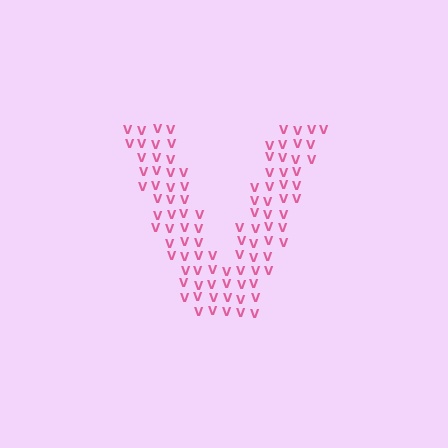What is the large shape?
The large shape is the letter V.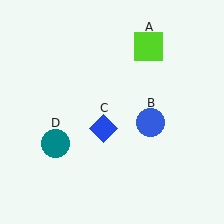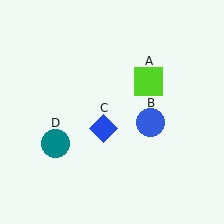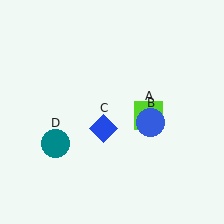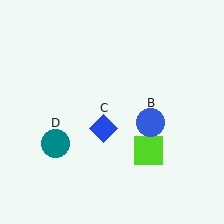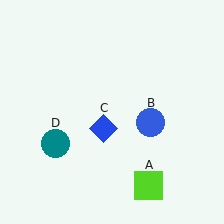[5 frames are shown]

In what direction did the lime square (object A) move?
The lime square (object A) moved down.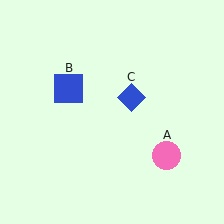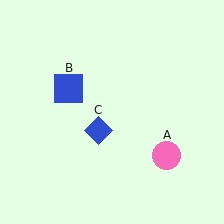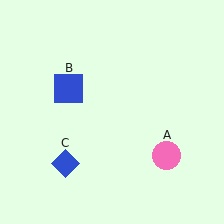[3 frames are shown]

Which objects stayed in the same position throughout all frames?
Pink circle (object A) and blue square (object B) remained stationary.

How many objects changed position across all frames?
1 object changed position: blue diamond (object C).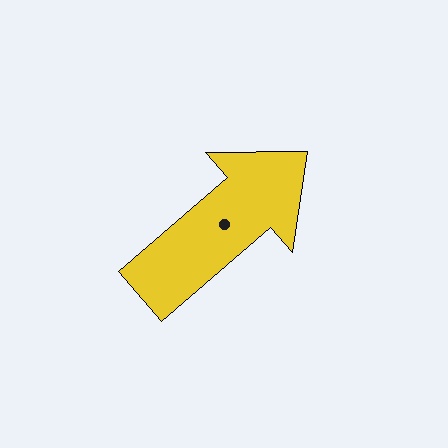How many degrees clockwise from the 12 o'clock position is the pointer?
Approximately 49 degrees.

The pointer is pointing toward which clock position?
Roughly 2 o'clock.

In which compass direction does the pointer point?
Northeast.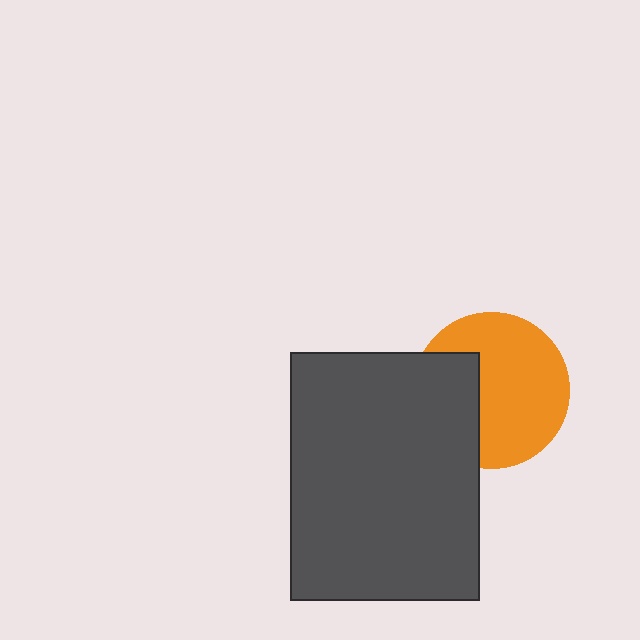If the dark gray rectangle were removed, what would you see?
You would see the complete orange circle.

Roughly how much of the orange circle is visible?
Most of it is visible (roughly 67%).